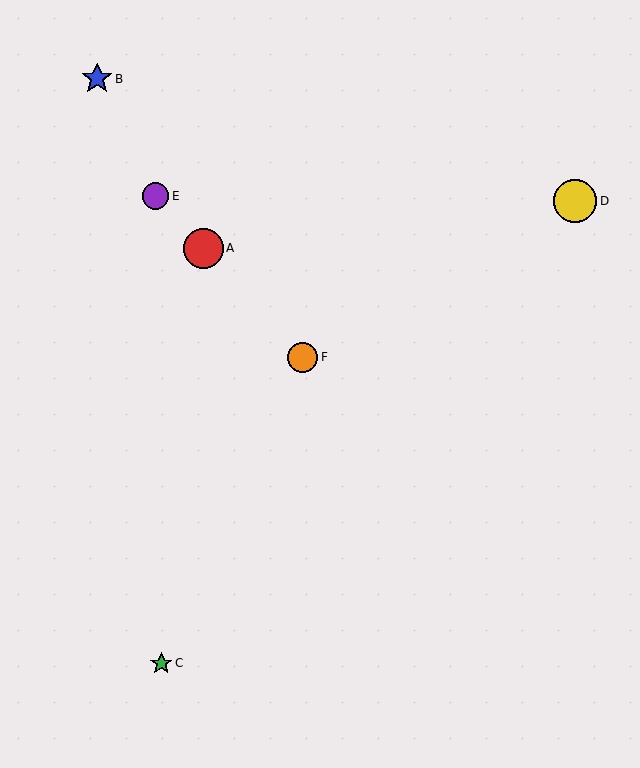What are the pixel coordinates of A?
Object A is at (203, 248).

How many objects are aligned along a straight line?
3 objects (A, E, F) are aligned along a straight line.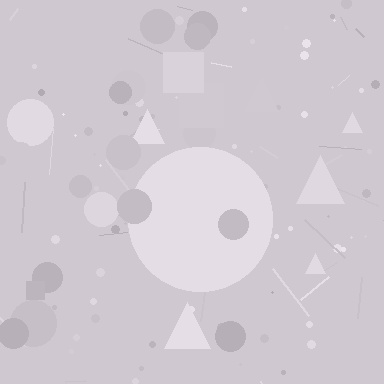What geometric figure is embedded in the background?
A circle is embedded in the background.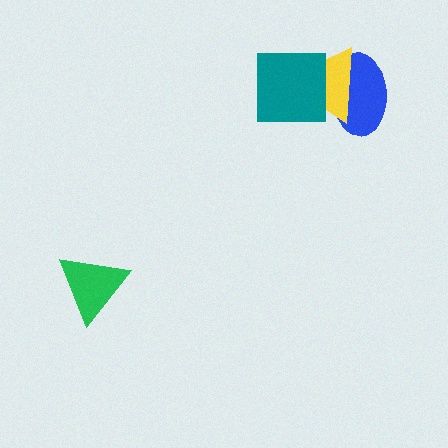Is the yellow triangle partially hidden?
Yes, it is partially covered by another shape.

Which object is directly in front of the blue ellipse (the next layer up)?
The yellow triangle is directly in front of the blue ellipse.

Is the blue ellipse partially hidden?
Yes, it is partially covered by another shape.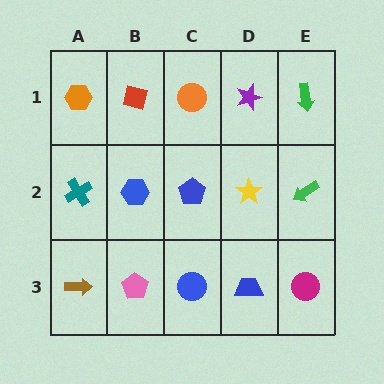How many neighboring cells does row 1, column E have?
2.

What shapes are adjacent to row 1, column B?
A blue hexagon (row 2, column B), an orange hexagon (row 1, column A), an orange circle (row 1, column C).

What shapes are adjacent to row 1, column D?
A yellow star (row 2, column D), an orange circle (row 1, column C), a green arrow (row 1, column E).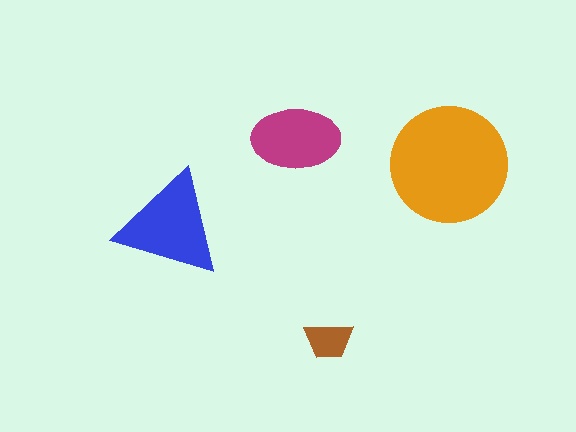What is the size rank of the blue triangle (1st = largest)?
2nd.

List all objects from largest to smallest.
The orange circle, the blue triangle, the magenta ellipse, the brown trapezoid.